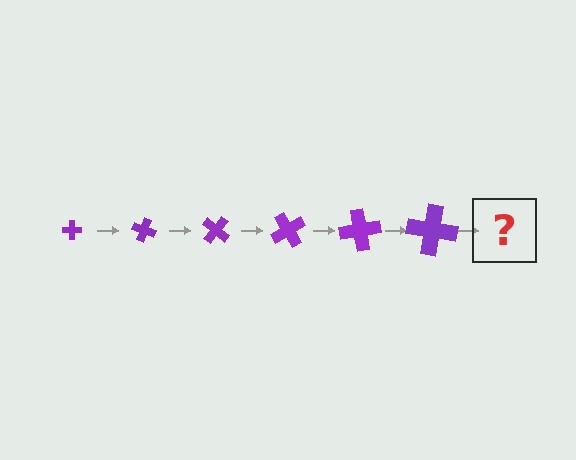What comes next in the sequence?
The next element should be a cross, larger than the previous one and rotated 120 degrees from the start.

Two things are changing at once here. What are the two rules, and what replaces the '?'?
The two rules are that the cross grows larger each step and it rotates 20 degrees each step. The '?' should be a cross, larger than the previous one and rotated 120 degrees from the start.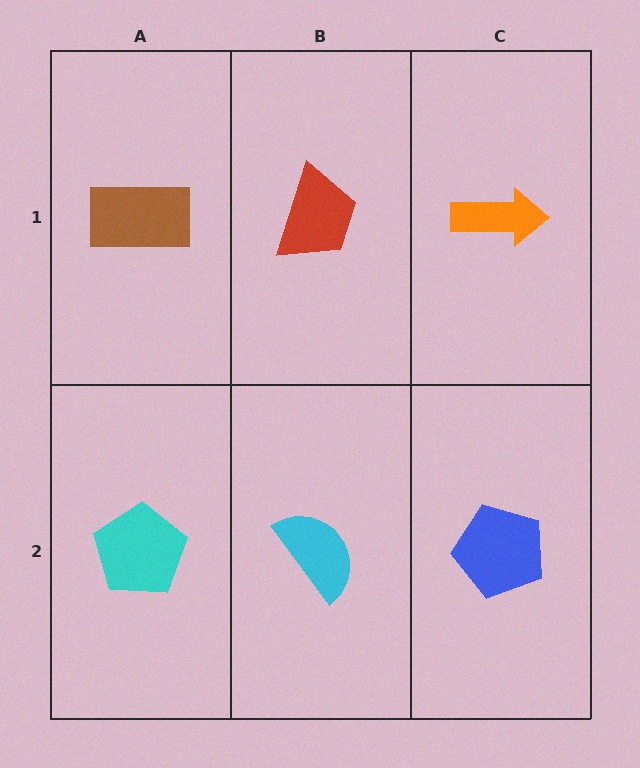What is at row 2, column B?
A cyan semicircle.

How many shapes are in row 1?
3 shapes.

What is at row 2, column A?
A cyan pentagon.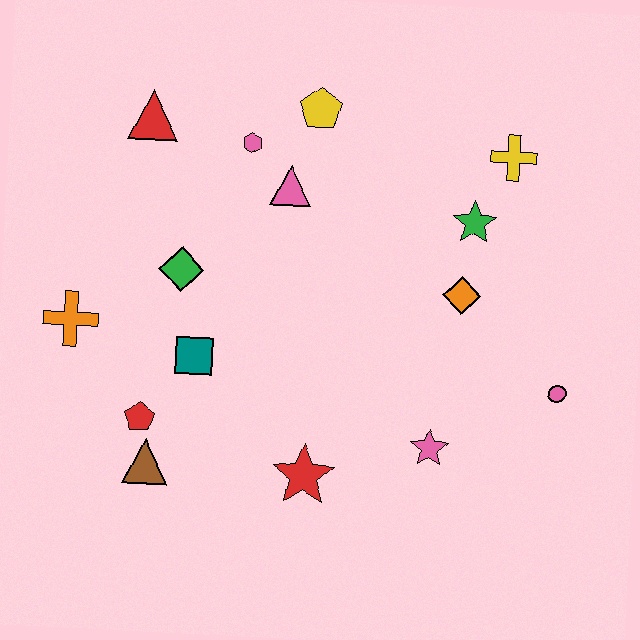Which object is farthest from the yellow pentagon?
The brown triangle is farthest from the yellow pentagon.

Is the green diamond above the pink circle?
Yes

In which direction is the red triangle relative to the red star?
The red triangle is above the red star.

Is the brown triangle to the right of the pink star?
No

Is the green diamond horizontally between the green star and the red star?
No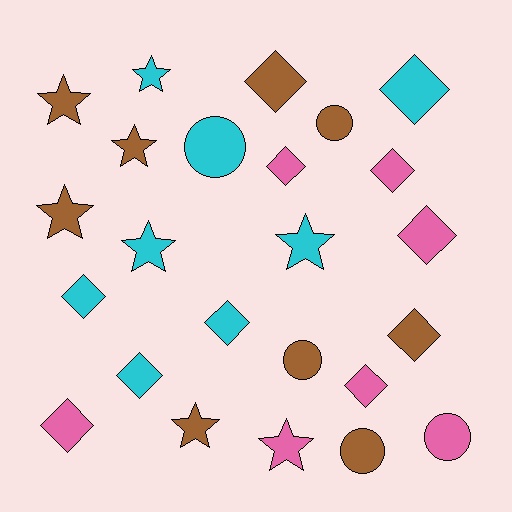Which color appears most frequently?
Brown, with 9 objects.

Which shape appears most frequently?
Diamond, with 11 objects.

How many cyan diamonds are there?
There are 4 cyan diamonds.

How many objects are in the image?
There are 24 objects.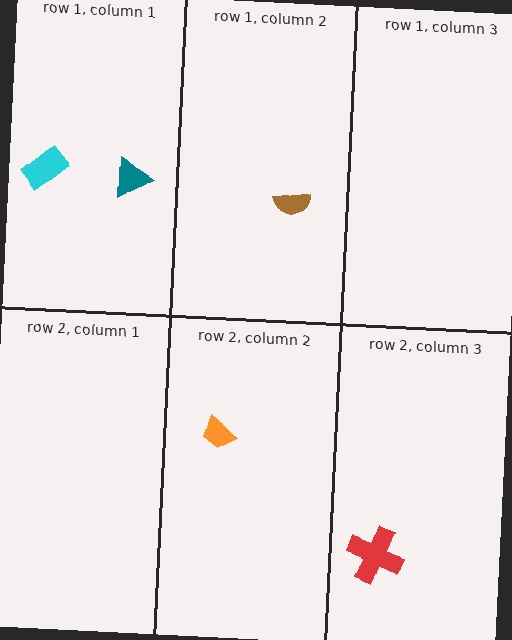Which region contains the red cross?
The row 2, column 3 region.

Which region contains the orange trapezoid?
The row 2, column 2 region.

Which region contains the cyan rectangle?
The row 1, column 1 region.